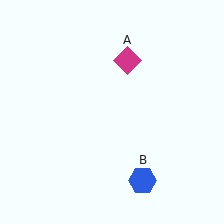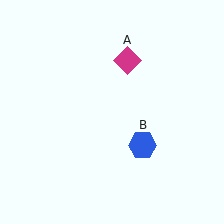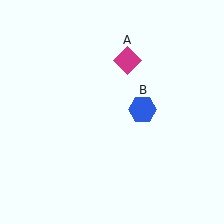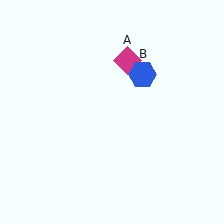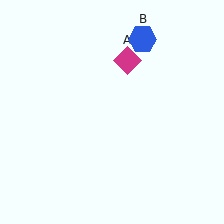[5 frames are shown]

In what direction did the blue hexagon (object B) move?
The blue hexagon (object B) moved up.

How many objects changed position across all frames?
1 object changed position: blue hexagon (object B).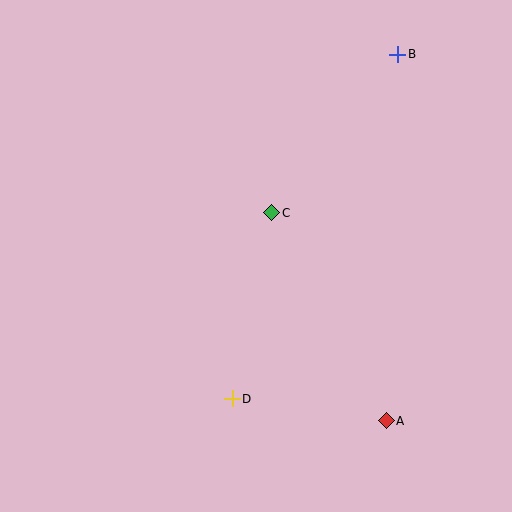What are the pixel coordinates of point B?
Point B is at (397, 54).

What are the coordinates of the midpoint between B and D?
The midpoint between B and D is at (315, 227).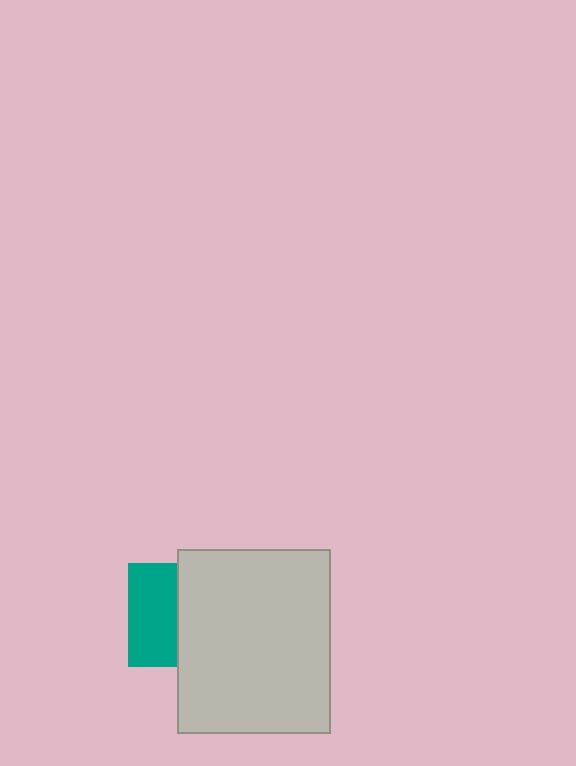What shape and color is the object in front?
The object in front is a light gray rectangle.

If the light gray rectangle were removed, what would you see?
You would see the complete teal square.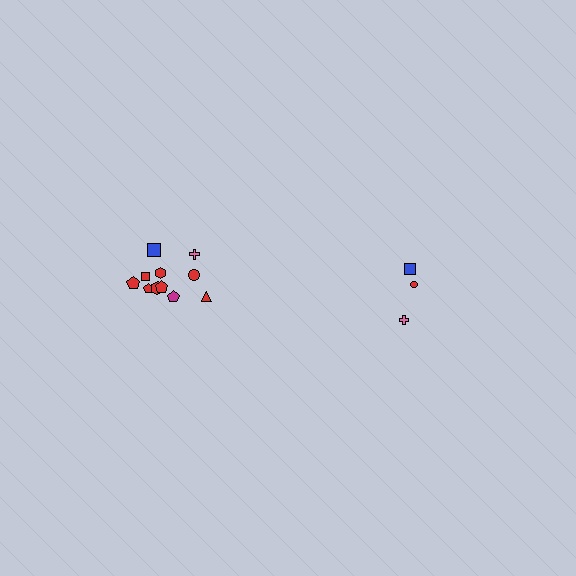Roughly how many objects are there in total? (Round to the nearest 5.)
Roughly 15 objects in total.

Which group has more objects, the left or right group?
The left group.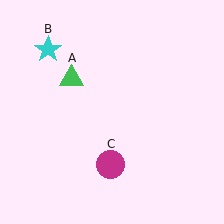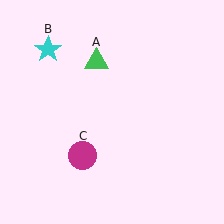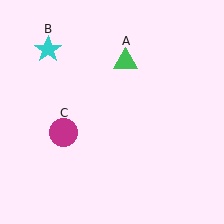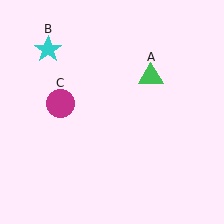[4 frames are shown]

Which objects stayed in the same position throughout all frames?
Cyan star (object B) remained stationary.